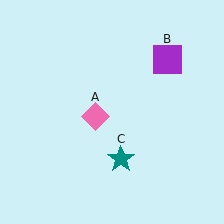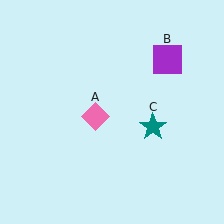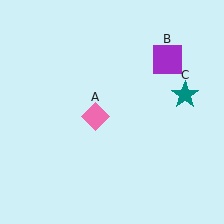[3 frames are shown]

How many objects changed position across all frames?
1 object changed position: teal star (object C).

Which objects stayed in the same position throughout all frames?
Pink diamond (object A) and purple square (object B) remained stationary.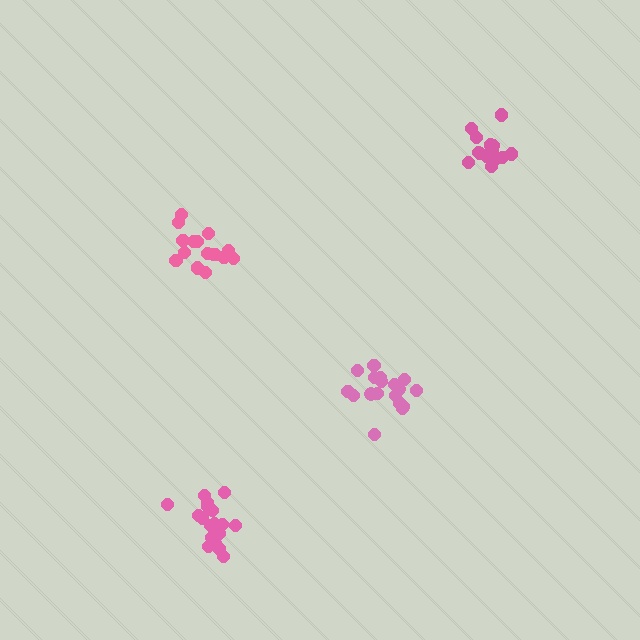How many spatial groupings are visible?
There are 4 spatial groupings.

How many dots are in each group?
Group 1: 18 dots, Group 2: 19 dots, Group 3: 17 dots, Group 4: 17 dots (71 total).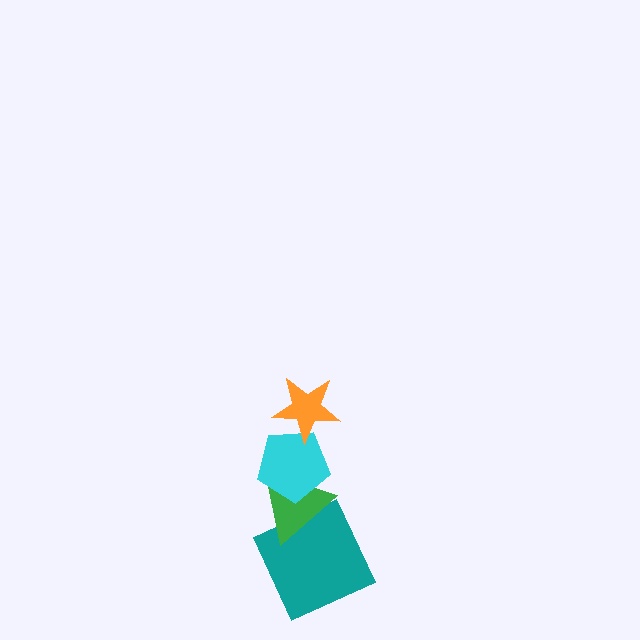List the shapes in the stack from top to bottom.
From top to bottom: the orange star, the cyan pentagon, the green triangle, the teal square.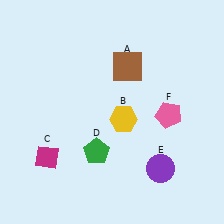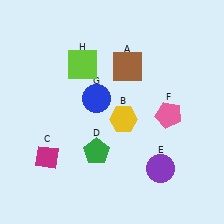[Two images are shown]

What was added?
A blue circle (G), a lime square (H) were added in Image 2.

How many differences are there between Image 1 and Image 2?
There are 2 differences between the two images.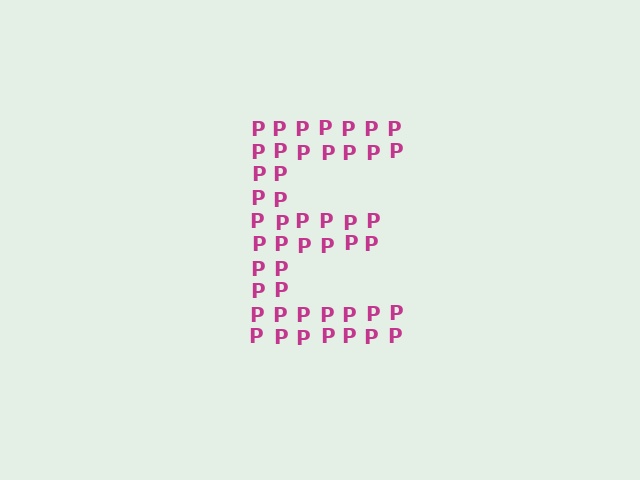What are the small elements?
The small elements are letter P's.